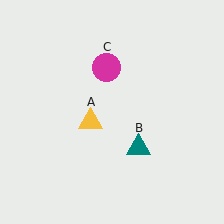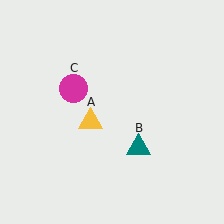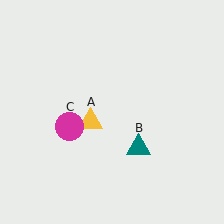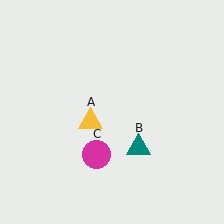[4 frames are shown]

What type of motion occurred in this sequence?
The magenta circle (object C) rotated counterclockwise around the center of the scene.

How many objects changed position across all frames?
1 object changed position: magenta circle (object C).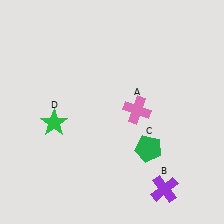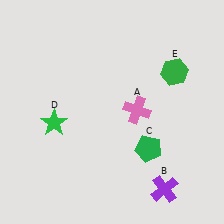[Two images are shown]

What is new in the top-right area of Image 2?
A green hexagon (E) was added in the top-right area of Image 2.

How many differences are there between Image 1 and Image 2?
There is 1 difference between the two images.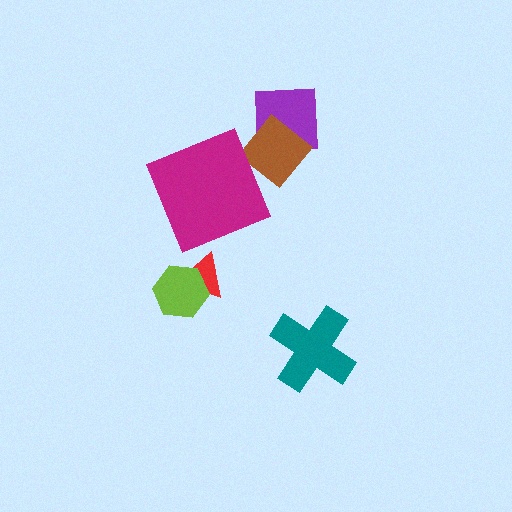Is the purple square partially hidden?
Yes, it is partially covered by another shape.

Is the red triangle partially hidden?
Yes, it is partially covered by another shape.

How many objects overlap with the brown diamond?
1 object overlaps with the brown diamond.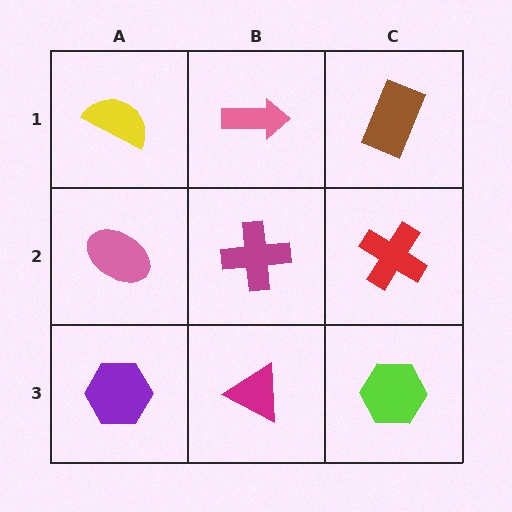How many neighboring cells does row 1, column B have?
3.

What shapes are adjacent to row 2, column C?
A brown rectangle (row 1, column C), a lime hexagon (row 3, column C), a magenta cross (row 2, column B).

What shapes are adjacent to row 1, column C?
A red cross (row 2, column C), a pink arrow (row 1, column B).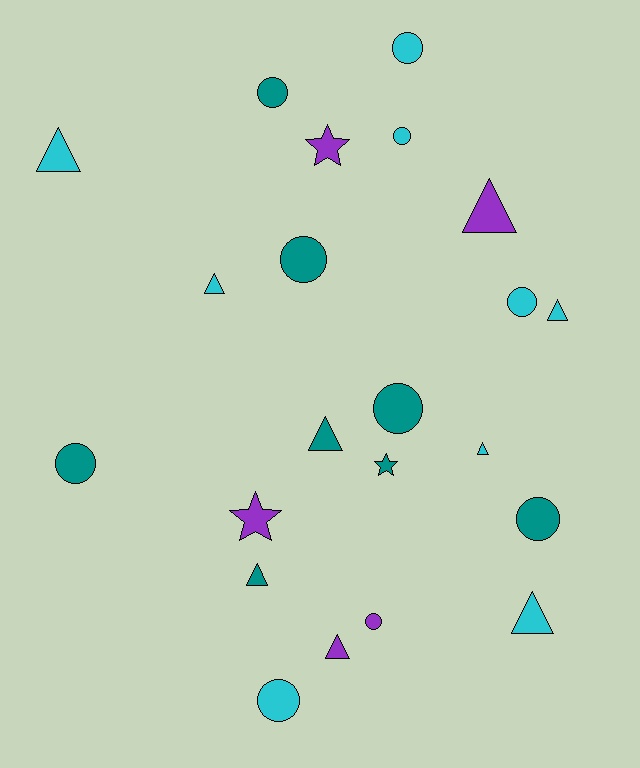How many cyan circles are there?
There are 4 cyan circles.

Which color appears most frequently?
Cyan, with 9 objects.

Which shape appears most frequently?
Circle, with 10 objects.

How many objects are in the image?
There are 22 objects.